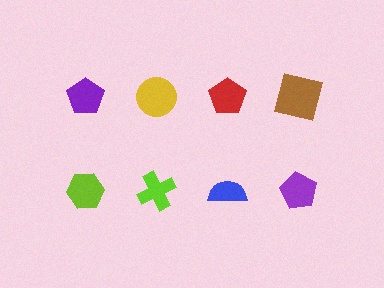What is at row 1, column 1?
A purple pentagon.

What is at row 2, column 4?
A purple pentagon.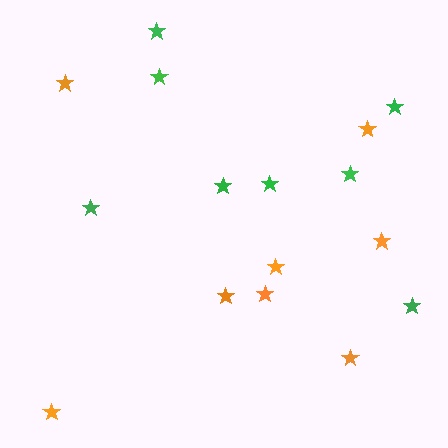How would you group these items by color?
There are 2 groups: one group of orange stars (8) and one group of green stars (8).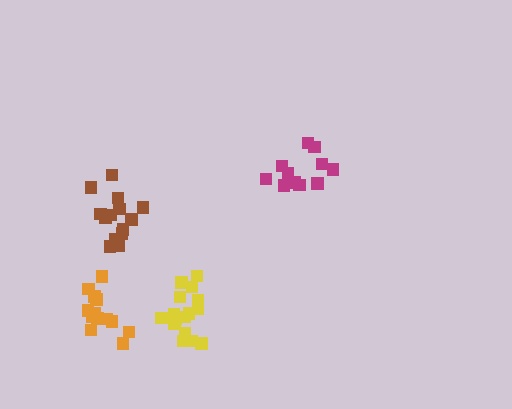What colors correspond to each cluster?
The clusters are colored: yellow, orange, brown, magenta.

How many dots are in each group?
Group 1: 16 dots, Group 2: 15 dots, Group 3: 15 dots, Group 4: 11 dots (57 total).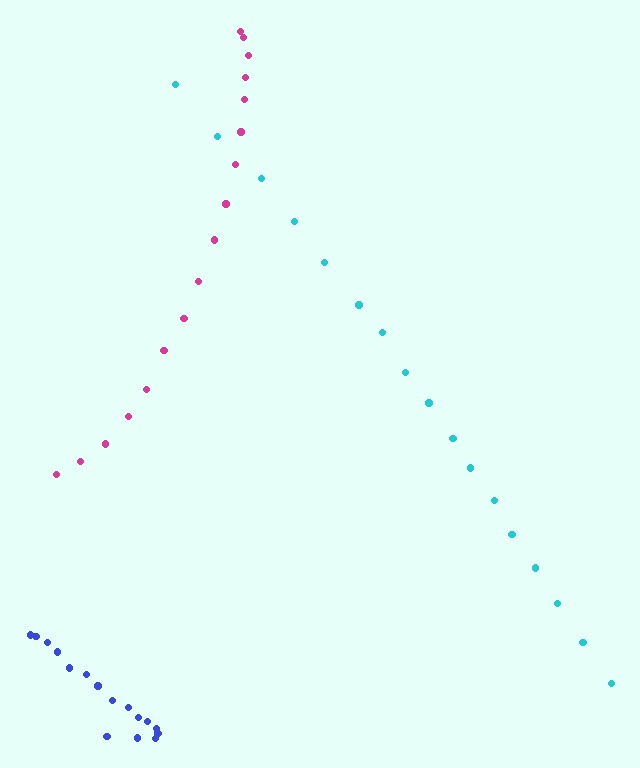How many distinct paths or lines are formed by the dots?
There are 3 distinct paths.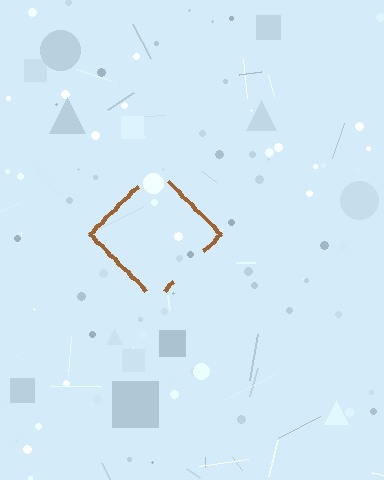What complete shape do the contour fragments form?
The contour fragments form a diamond.